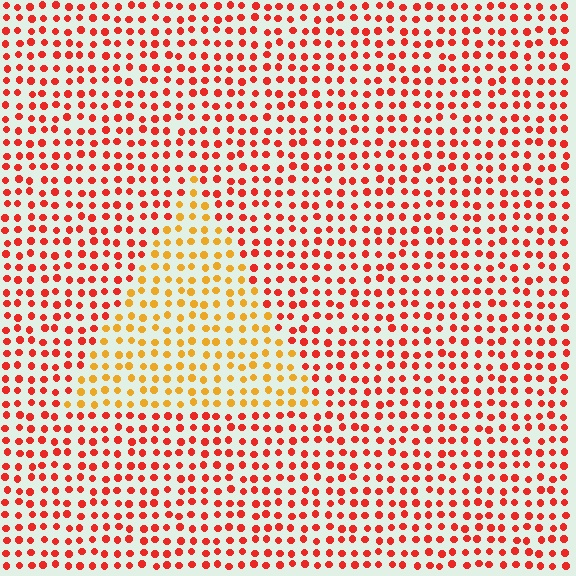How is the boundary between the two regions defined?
The boundary is defined purely by a slight shift in hue (about 39 degrees). Spacing, size, and orientation are identical on both sides.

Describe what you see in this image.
The image is filled with small red elements in a uniform arrangement. A triangle-shaped region is visible where the elements are tinted to a slightly different hue, forming a subtle color boundary.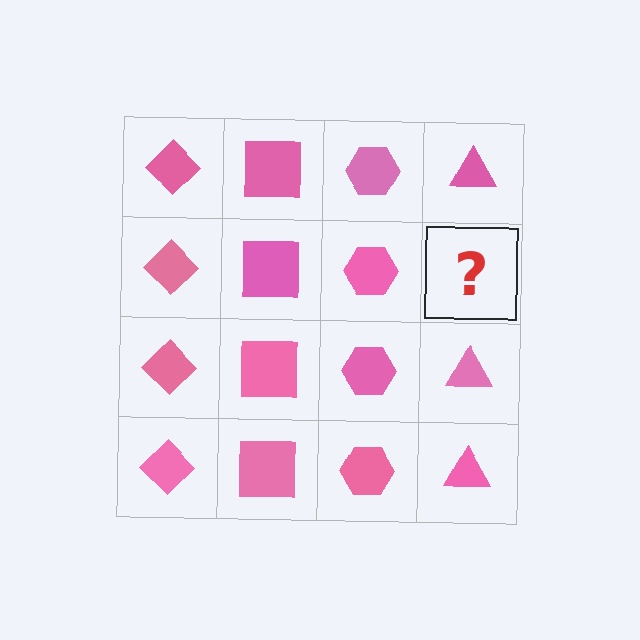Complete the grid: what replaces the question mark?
The question mark should be replaced with a pink triangle.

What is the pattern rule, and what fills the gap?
The rule is that each column has a consistent shape. The gap should be filled with a pink triangle.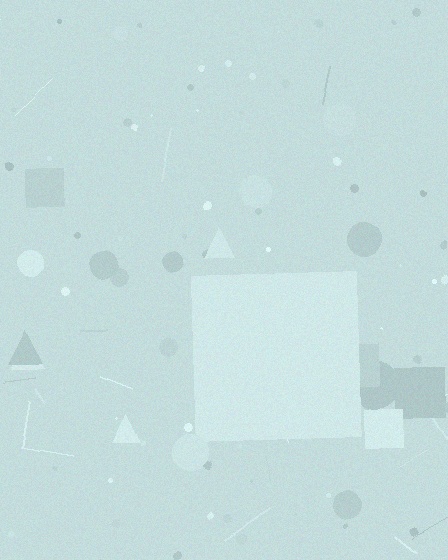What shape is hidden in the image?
A square is hidden in the image.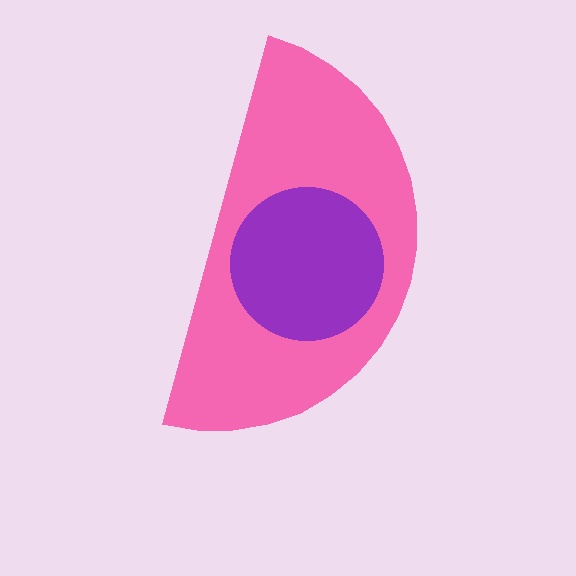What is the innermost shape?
The purple circle.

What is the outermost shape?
The pink semicircle.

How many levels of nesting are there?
2.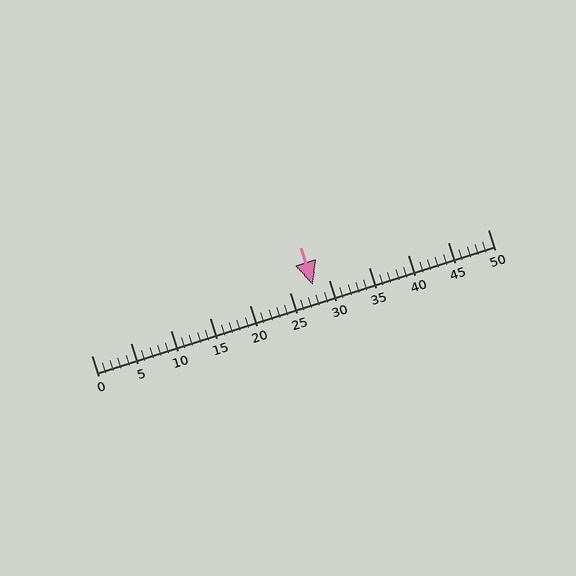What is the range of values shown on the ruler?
The ruler shows values from 0 to 50.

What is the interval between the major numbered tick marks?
The major tick marks are spaced 5 units apart.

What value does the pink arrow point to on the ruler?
The pink arrow points to approximately 28.